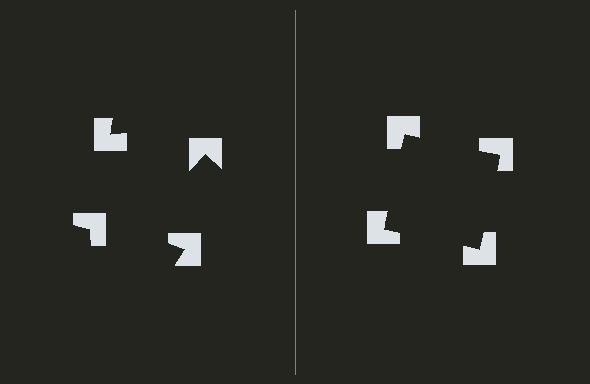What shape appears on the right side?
An illusory square.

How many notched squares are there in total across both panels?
8 — 4 on each side.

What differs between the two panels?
The notched squares are positioned identically on both sides; only the wedge orientations differ. On the right they align to a square; on the left they are misaligned.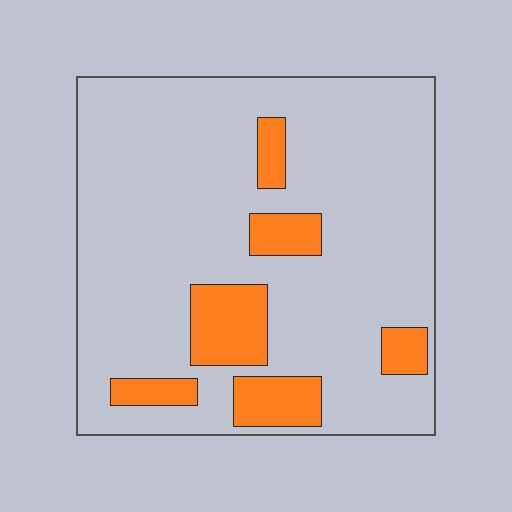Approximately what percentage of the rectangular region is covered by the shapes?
Approximately 15%.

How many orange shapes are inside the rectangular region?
6.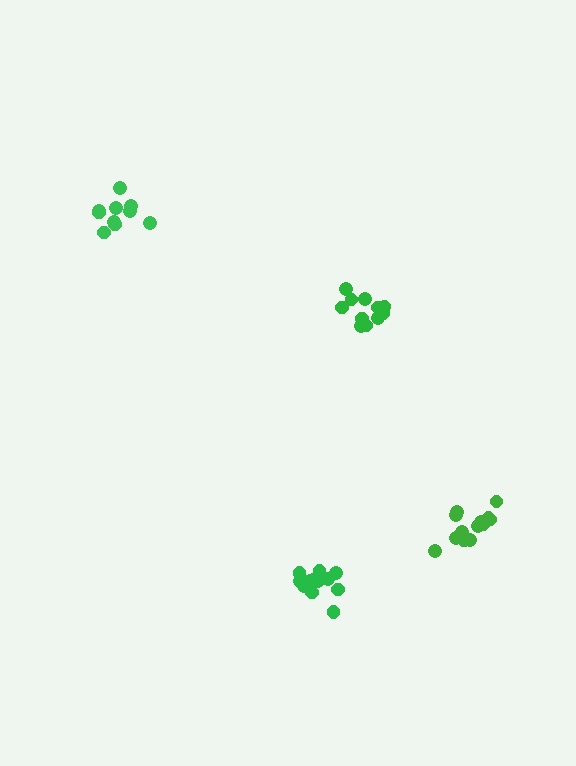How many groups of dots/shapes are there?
There are 4 groups.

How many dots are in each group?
Group 1: 13 dots, Group 2: 11 dots, Group 3: 12 dots, Group 4: 10 dots (46 total).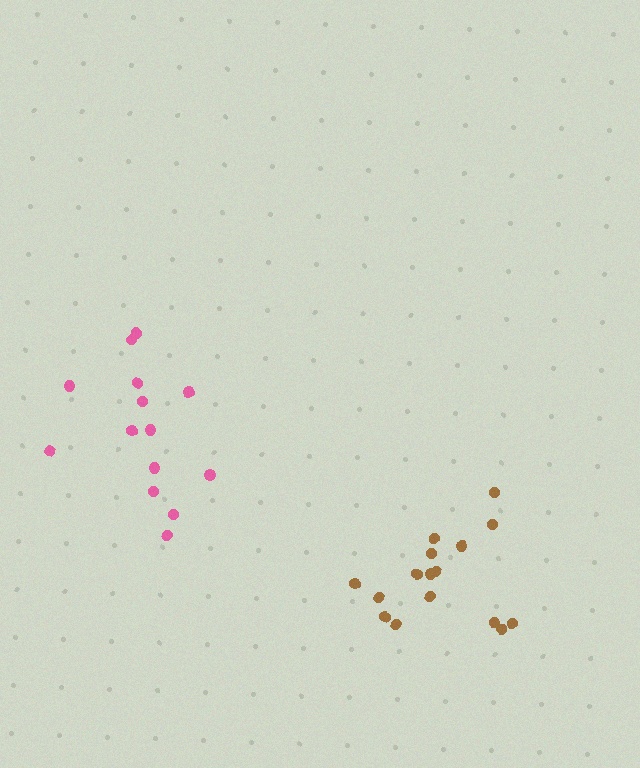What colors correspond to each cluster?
The clusters are colored: pink, brown.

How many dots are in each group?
Group 1: 14 dots, Group 2: 16 dots (30 total).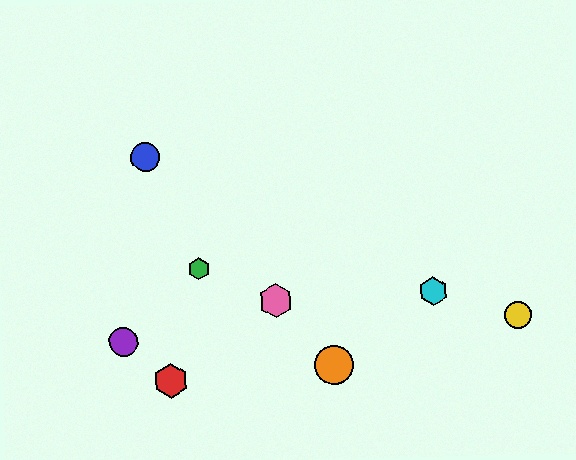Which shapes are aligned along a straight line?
The blue circle, the orange circle, the pink hexagon are aligned along a straight line.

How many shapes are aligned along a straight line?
3 shapes (the blue circle, the orange circle, the pink hexagon) are aligned along a straight line.